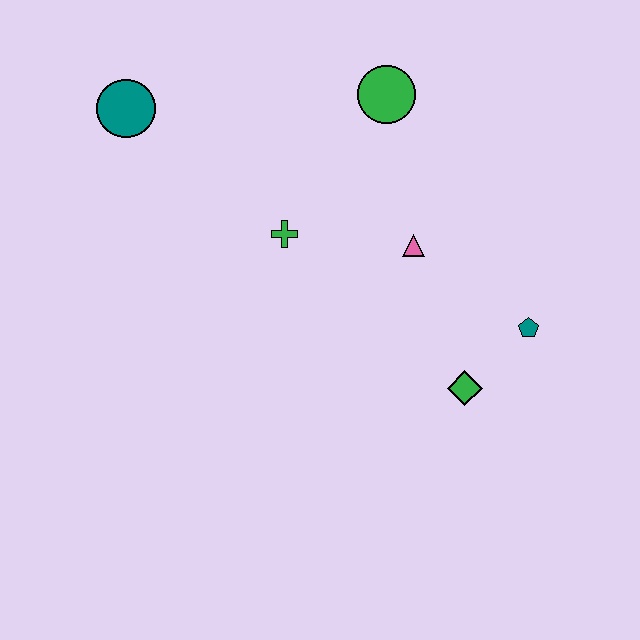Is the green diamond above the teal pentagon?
No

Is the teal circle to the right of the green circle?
No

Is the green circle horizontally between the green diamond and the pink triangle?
No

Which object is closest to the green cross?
The pink triangle is closest to the green cross.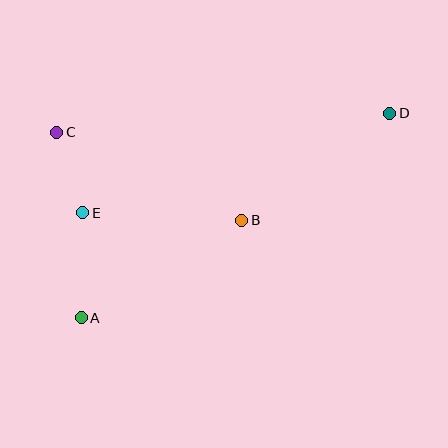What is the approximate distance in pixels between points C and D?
The distance between C and D is approximately 334 pixels.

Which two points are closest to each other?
Points C and E are closest to each other.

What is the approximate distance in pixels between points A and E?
The distance between A and E is approximately 105 pixels.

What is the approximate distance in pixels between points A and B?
The distance between A and B is approximately 188 pixels.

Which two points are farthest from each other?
Points A and D are farthest from each other.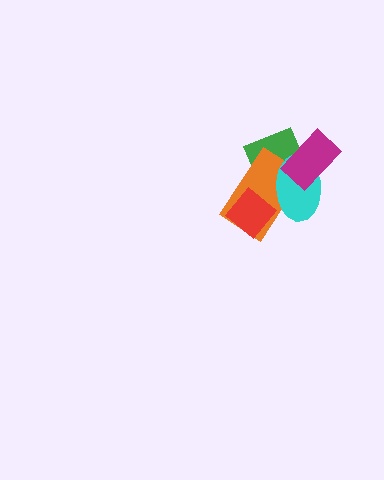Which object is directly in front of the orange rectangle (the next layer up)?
The red diamond is directly in front of the orange rectangle.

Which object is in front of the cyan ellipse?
The magenta rectangle is in front of the cyan ellipse.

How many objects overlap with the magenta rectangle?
3 objects overlap with the magenta rectangle.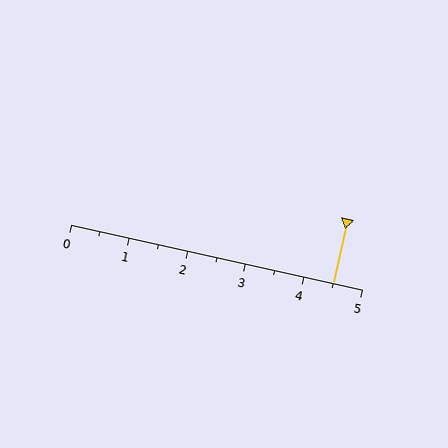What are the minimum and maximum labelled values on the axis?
The axis runs from 0 to 5.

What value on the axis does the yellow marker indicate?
The marker indicates approximately 4.5.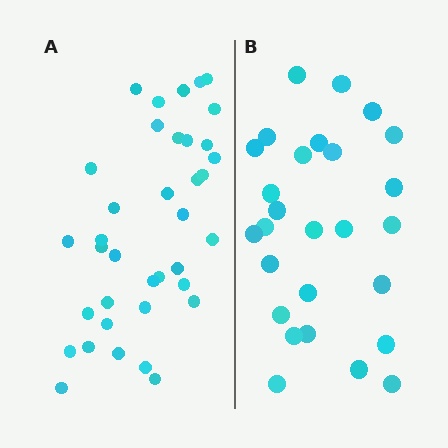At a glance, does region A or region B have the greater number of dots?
Region A (the left region) has more dots.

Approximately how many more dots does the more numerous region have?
Region A has roughly 10 or so more dots than region B.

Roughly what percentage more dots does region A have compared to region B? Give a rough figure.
About 35% more.